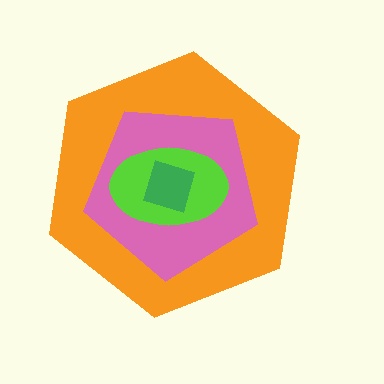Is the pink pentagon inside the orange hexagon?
Yes.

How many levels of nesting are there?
4.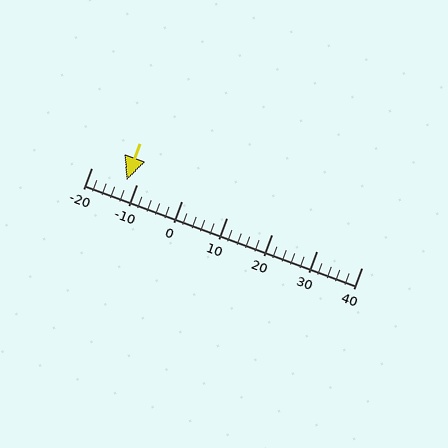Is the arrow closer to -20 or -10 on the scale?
The arrow is closer to -10.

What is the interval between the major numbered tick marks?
The major tick marks are spaced 10 units apart.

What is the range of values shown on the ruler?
The ruler shows values from -20 to 40.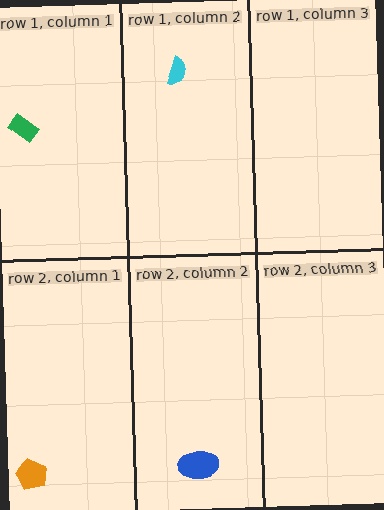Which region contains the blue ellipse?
The row 2, column 2 region.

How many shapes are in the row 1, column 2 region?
1.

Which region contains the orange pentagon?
The row 2, column 1 region.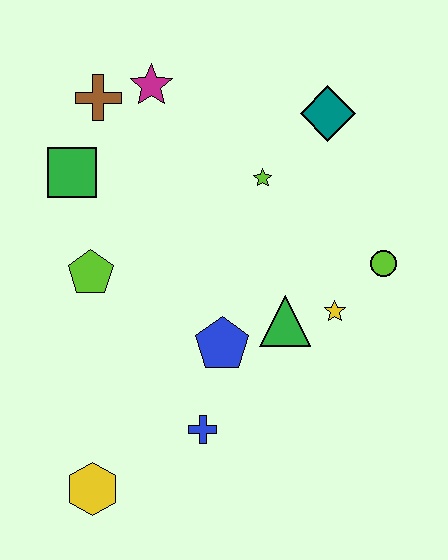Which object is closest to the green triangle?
The yellow star is closest to the green triangle.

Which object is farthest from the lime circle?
The yellow hexagon is farthest from the lime circle.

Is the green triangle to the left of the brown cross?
No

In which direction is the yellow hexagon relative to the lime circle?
The yellow hexagon is to the left of the lime circle.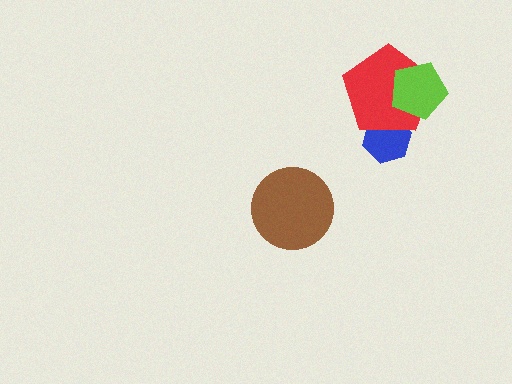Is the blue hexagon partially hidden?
Yes, it is partially covered by another shape.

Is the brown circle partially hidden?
No, no other shape covers it.